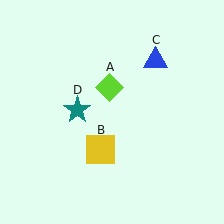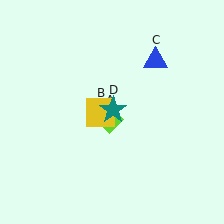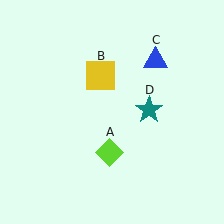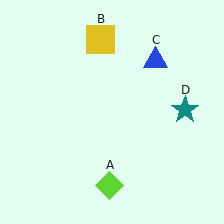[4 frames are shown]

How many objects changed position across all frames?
3 objects changed position: lime diamond (object A), yellow square (object B), teal star (object D).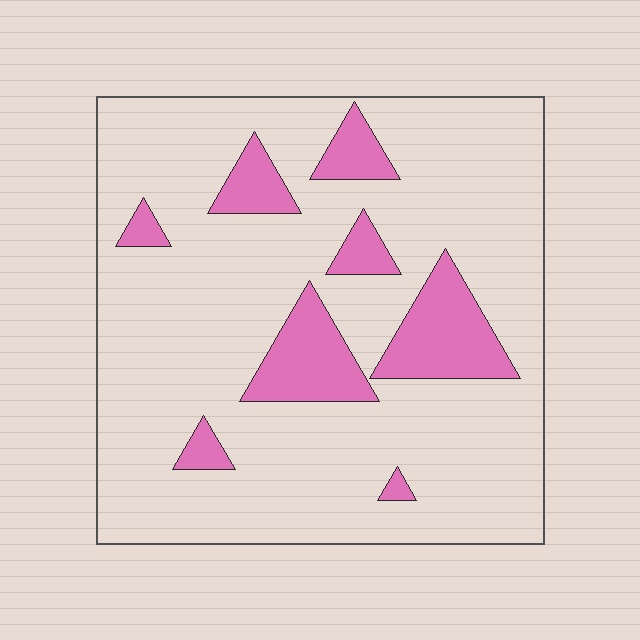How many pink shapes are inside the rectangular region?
8.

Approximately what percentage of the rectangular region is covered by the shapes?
Approximately 15%.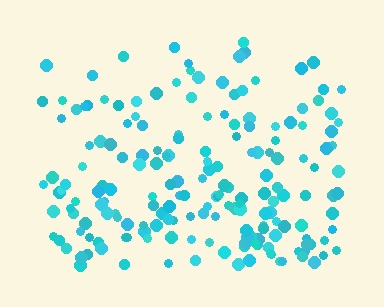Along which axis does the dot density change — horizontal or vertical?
Vertical.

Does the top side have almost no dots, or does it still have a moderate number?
Still a moderate number, just noticeably fewer than the bottom.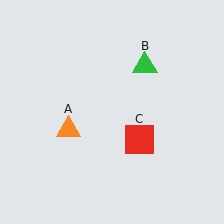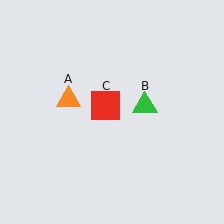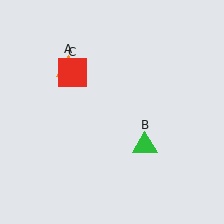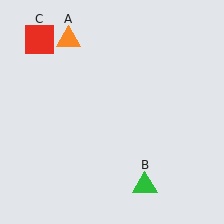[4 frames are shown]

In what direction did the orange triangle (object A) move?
The orange triangle (object A) moved up.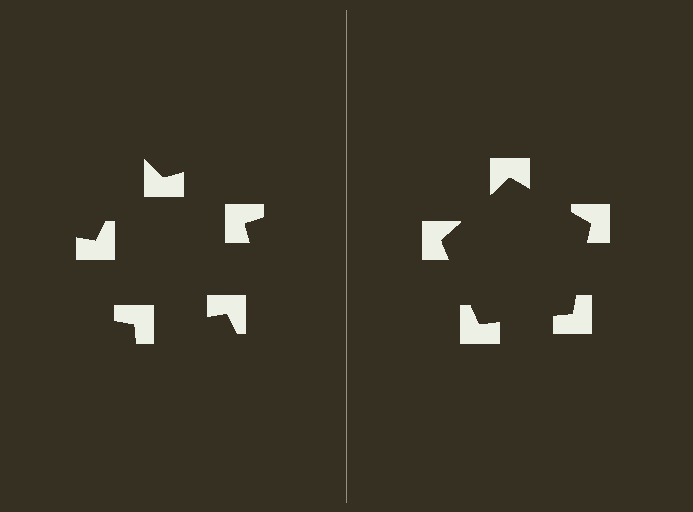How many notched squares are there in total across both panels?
10 — 5 on each side.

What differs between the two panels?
The notched squares are positioned identically on both sides; only the wedge orientations differ. On the right they align to a pentagon; on the left they are misaligned.